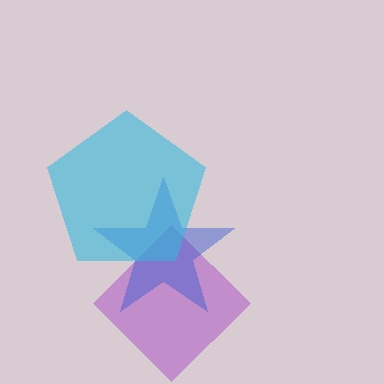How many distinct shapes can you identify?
There are 3 distinct shapes: a purple diamond, a blue star, a cyan pentagon.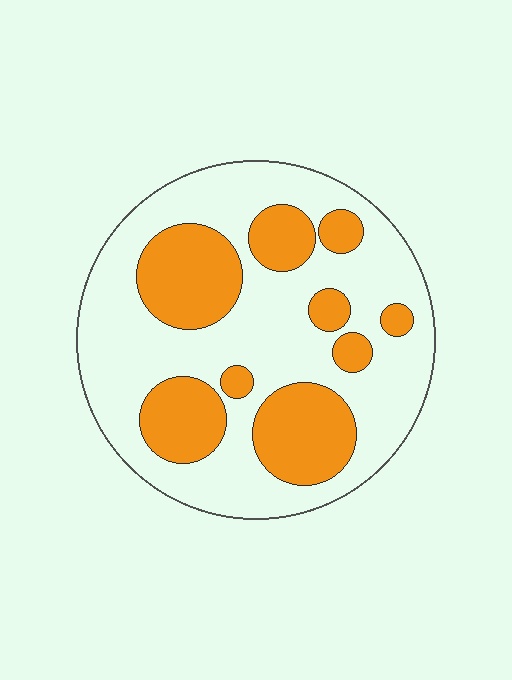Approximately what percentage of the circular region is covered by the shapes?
Approximately 35%.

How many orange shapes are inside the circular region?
9.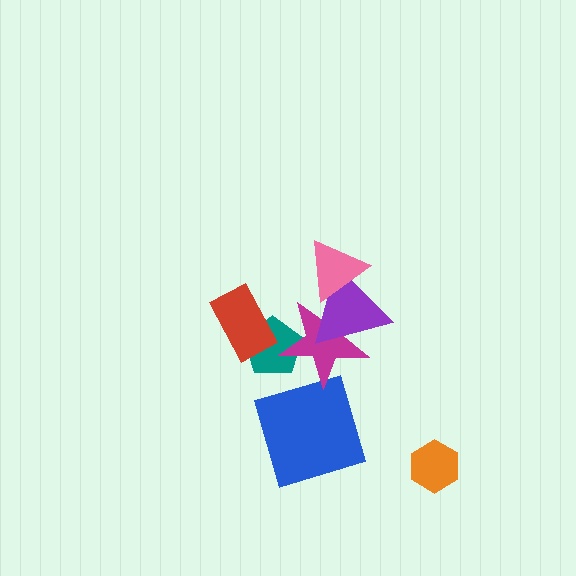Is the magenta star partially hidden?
Yes, it is partially covered by another shape.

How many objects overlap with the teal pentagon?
2 objects overlap with the teal pentagon.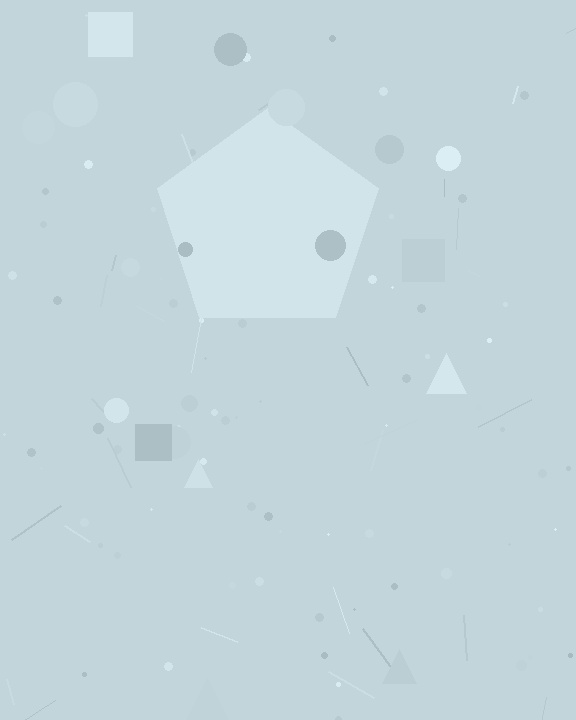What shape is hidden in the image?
A pentagon is hidden in the image.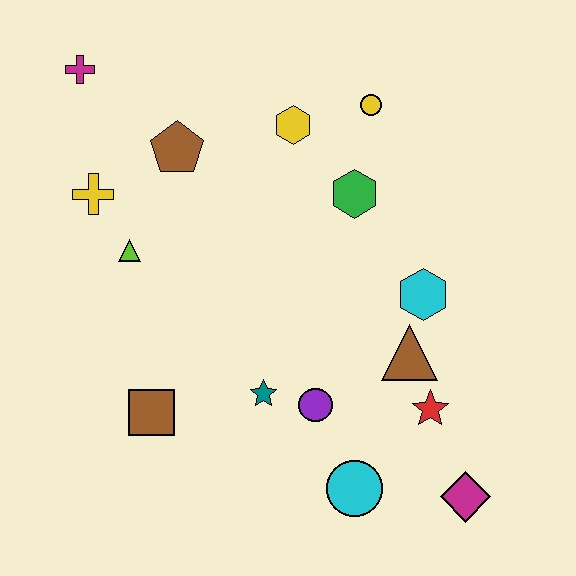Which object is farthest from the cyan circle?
The magenta cross is farthest from the cyan circle.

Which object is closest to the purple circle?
The teal star is closest to the purple circle.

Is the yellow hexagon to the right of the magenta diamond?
No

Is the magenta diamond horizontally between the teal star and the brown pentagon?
No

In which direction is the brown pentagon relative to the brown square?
The brown pentagon is above the brown square.